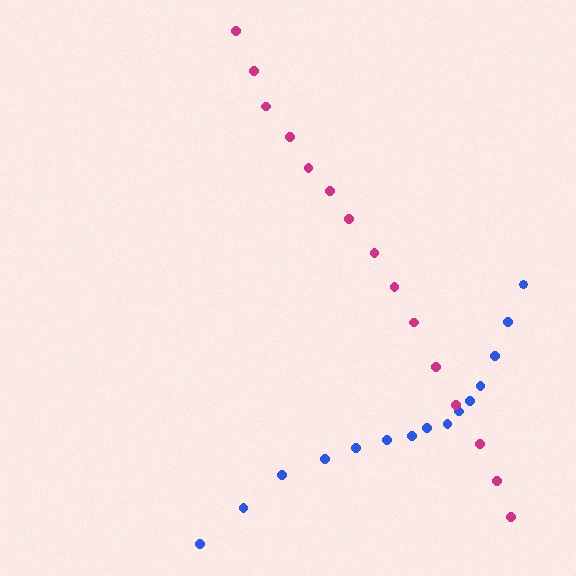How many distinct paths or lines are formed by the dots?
There are 2 distinct paths.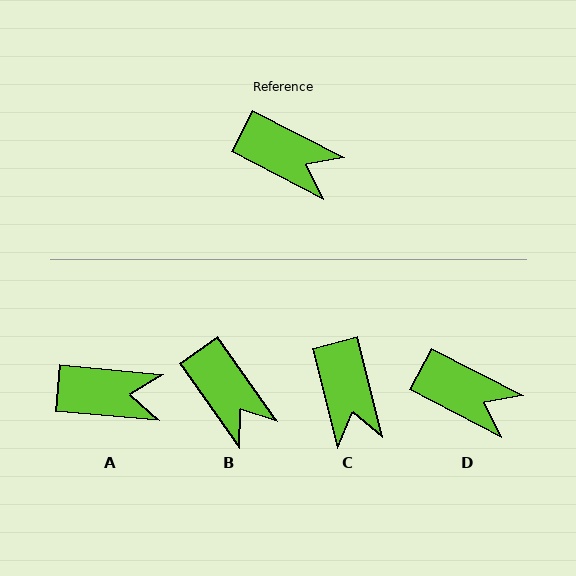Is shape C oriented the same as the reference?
No, it is off by about 49 degrees.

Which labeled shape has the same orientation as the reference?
D.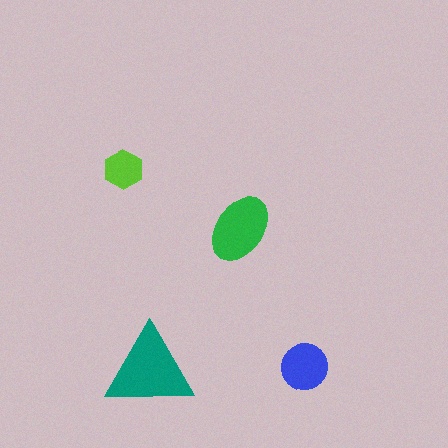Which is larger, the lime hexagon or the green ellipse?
The green ellipse.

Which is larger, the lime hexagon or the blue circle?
The blue circle.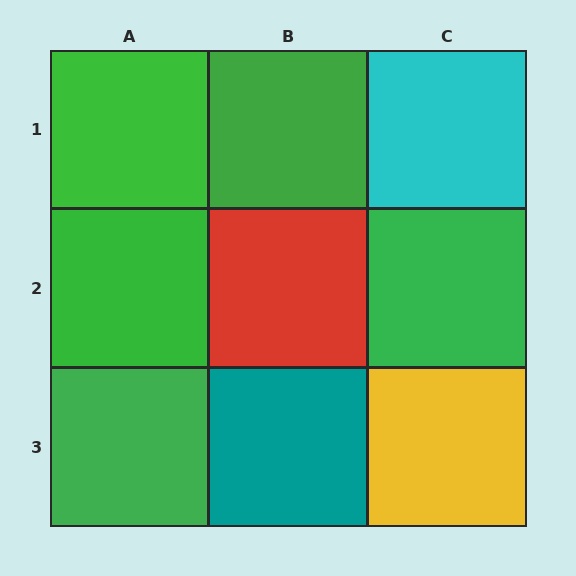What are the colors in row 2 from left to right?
Green, red, green.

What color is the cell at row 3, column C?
Yellow.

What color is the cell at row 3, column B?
Teal.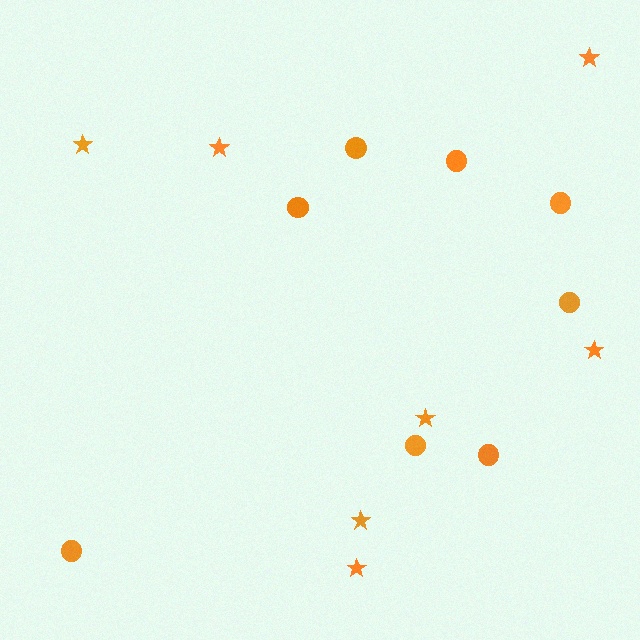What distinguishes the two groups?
There are 2 groups: one group of circles (8) and one group of stars (7).